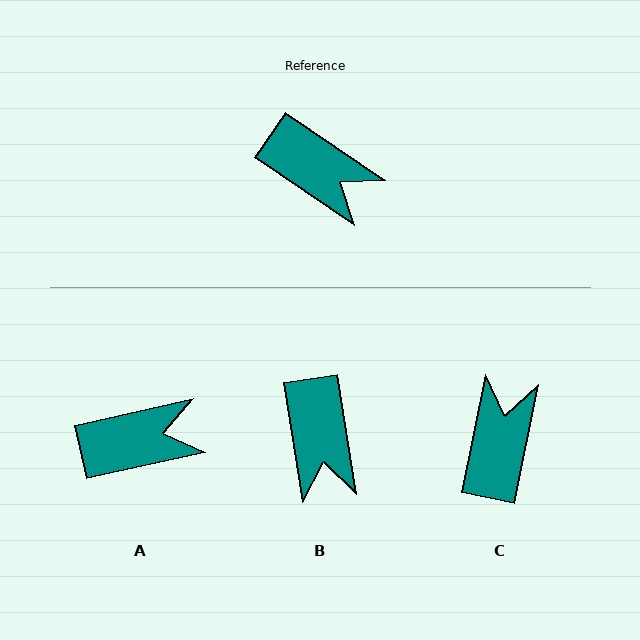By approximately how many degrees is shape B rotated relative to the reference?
Approximately 47 degrees clockwise.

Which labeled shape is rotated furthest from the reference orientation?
C, about 113 degrees away.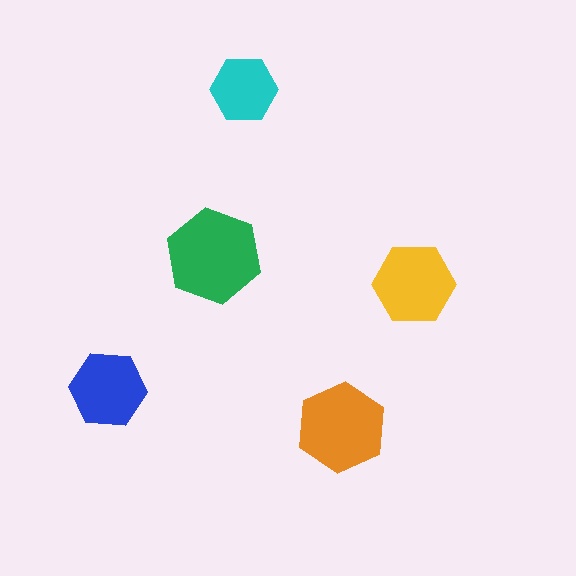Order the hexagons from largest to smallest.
the green one, the orange one, the yellow one, the blue one, the cyan one.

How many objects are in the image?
There are 5 objects in the image.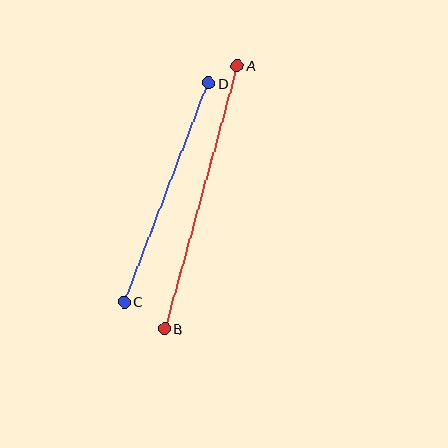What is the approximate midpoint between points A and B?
The midpoint is at approximately (201, 197) pixels.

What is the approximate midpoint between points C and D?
The midpoint is at approximately (167, 193) pixels.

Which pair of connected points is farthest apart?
Points A and B are farthest apart.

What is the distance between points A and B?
The distance is approximately 273 pixels.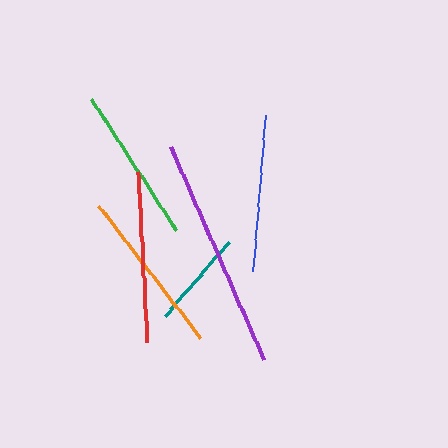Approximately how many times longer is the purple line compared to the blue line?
The purple line is approximately 1.5 times the length of the blue line.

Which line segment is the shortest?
The teal line is the shortest at approximately 97 pixels.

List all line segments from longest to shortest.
From longest to shortest: purple, red, orange, green, blue, teal.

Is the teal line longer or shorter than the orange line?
The orange line is longer than the teal line.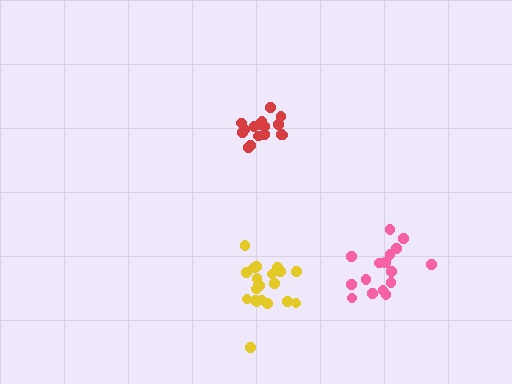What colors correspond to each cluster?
The clusters are colored: yellow, red, pink.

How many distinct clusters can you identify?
There are 3 distinct clusters.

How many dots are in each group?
Group 1: 21 dots, Group 2: 16 dots, Group 3: 16 dots (53 total).